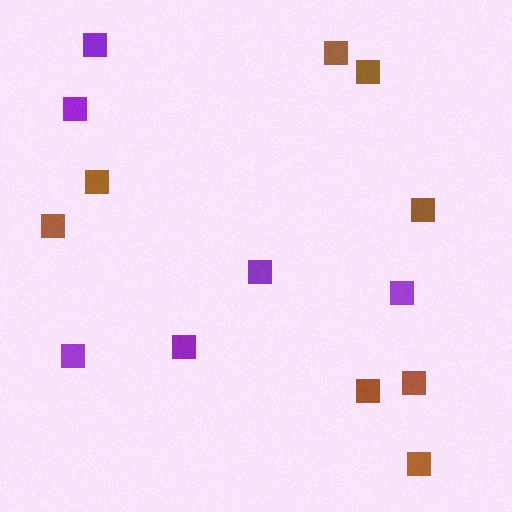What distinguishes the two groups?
There are 2 groups: one group of purple squares (6) and one group of brown squares (8).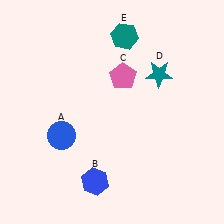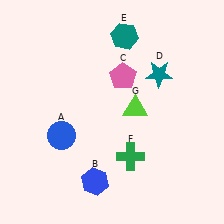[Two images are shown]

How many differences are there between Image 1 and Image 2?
There are 2 differences between the two images.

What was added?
A green cross (F), a lime triangle (G) were added in Image 2.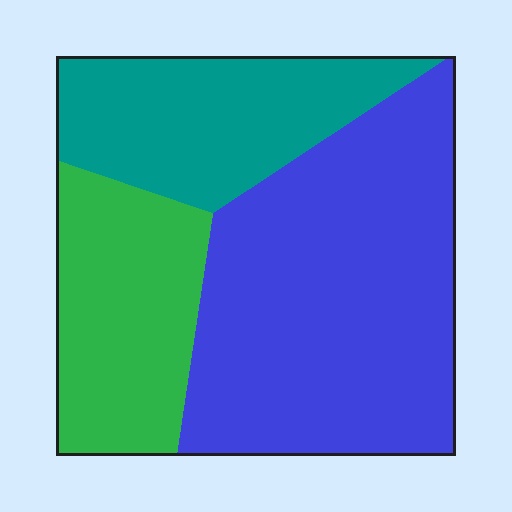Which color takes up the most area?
Blue, at roughly 50%.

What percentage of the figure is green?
Green covers roughly 25% of the figure.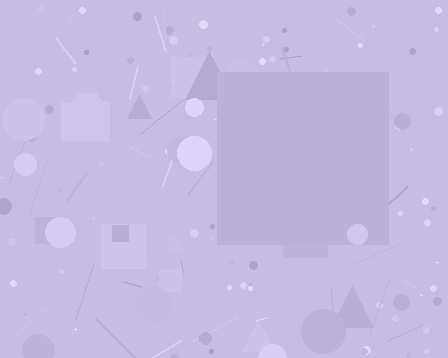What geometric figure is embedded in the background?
A square is embedded in the background.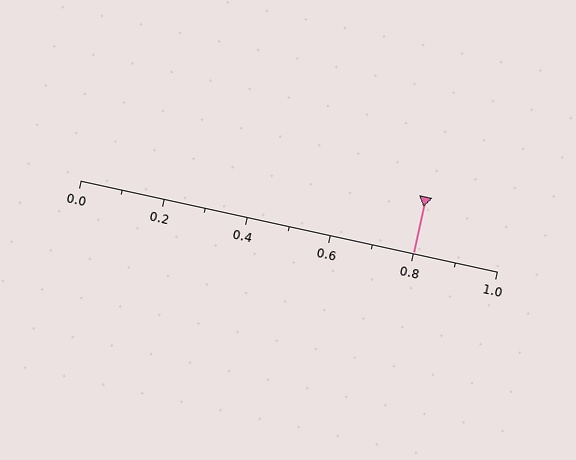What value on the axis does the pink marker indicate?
The marker indicates approximately 0.8.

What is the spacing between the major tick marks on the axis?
The major ticks are spaced 0.2 apart.